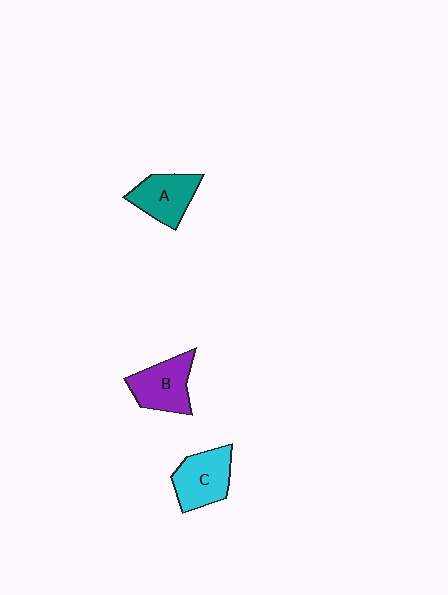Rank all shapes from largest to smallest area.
From largest to smallest: C (cyan), B (purple), A (teal).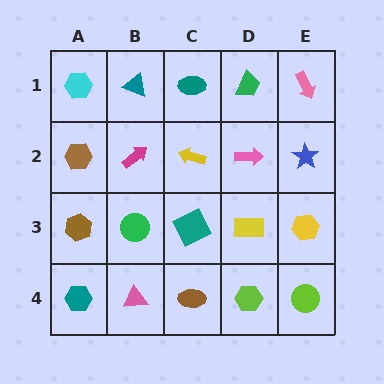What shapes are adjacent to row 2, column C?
A teal ellipse (row 1, column C), a teal square (row 3, column C), a magenta arrow (row 2, column B), a pink arrow (row 2, column D).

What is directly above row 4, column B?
A green circle.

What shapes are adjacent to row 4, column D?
A yellow rectangle (row 3, column D), a brown ellipse (row 4, column C), a lime circle (row 4, column E).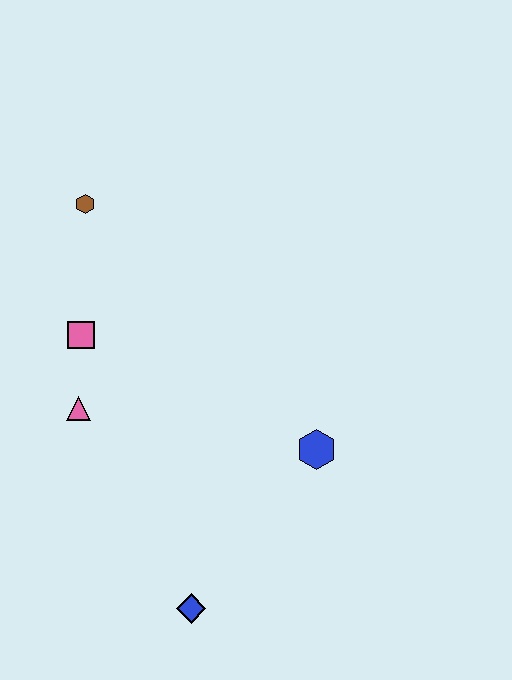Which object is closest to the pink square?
The pink triangle is closest to the pink square.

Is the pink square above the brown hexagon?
No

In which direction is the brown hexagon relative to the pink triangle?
The brown hexagon is above the pink triangle.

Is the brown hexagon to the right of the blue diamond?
No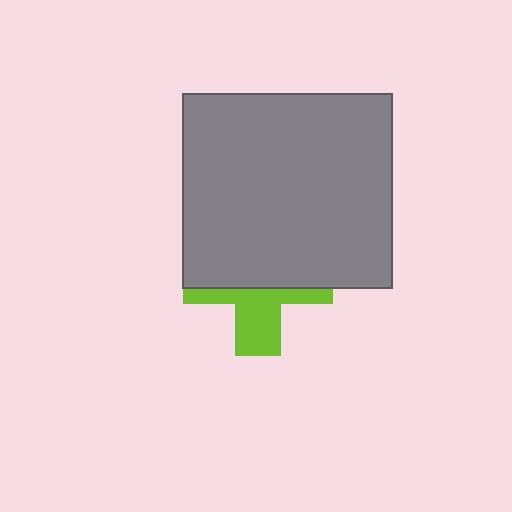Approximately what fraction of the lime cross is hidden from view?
Roughly 62% of the lime cross is hidden behind the gray rectangle.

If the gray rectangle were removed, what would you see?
You would see the complete lime cross.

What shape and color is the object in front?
The object in front is a gray rectangle.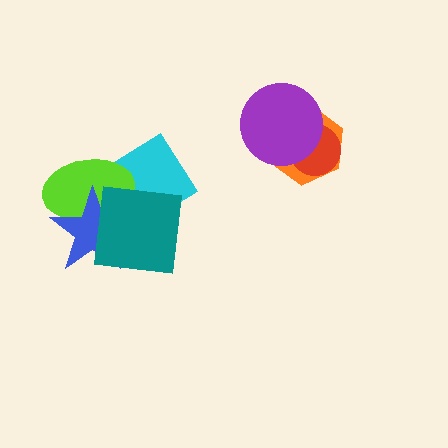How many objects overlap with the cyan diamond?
3 objects overlap with the cyan diamond.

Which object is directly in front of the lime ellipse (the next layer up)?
The blue star is directly in front of the lime ellipse.